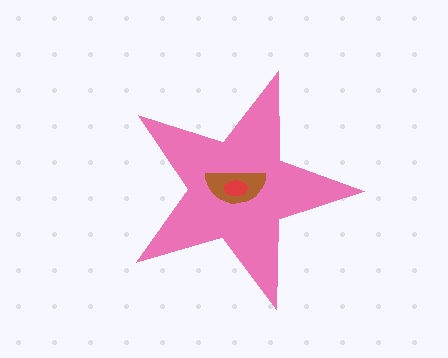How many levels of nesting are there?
3.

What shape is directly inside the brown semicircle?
The red ellipse.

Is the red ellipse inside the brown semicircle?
Yes.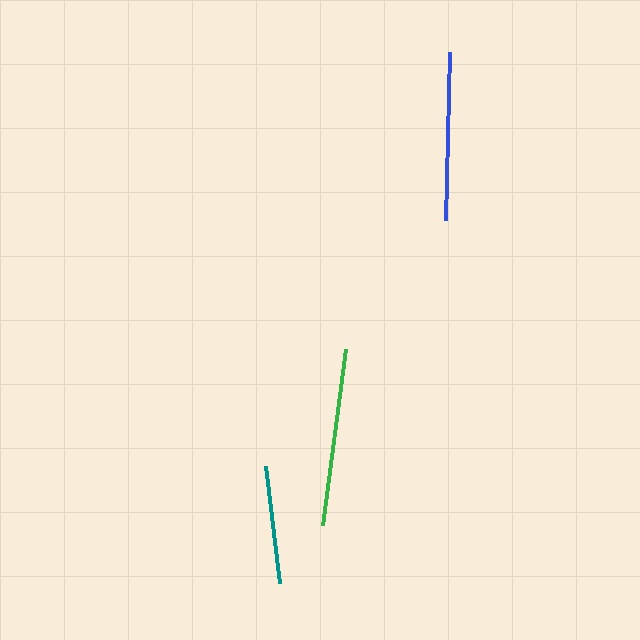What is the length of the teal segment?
The teal segment is approximately 118 pixels long.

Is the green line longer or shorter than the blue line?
The green line is longer than the blue line.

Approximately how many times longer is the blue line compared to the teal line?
The blue line is approximately 1.4 times the length of the teal line.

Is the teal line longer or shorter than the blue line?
The blue line is longer than the teal line.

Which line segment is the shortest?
The teal line is the shortest at approximately 118 pixels.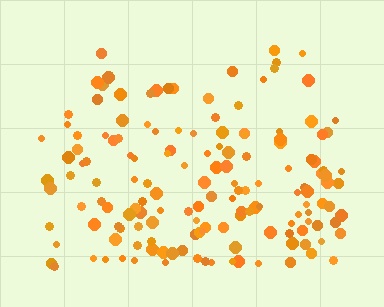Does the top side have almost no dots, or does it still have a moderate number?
Still a moderate number, just noticeably fewer than the bottom.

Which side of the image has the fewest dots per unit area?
The top.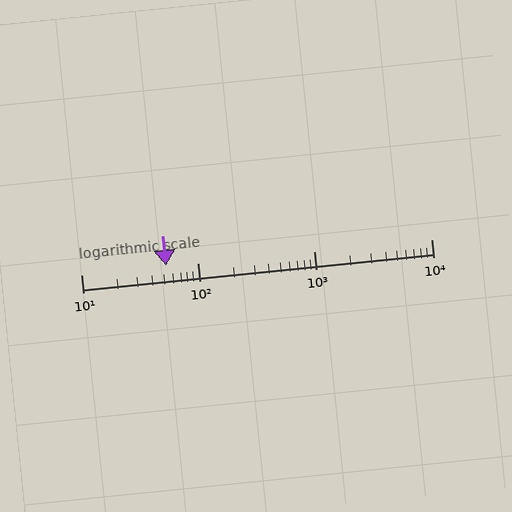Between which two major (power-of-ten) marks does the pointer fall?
The pointer is between 10 and 100.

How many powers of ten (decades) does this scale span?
The scale spans 3 decades, from 10 to 10000.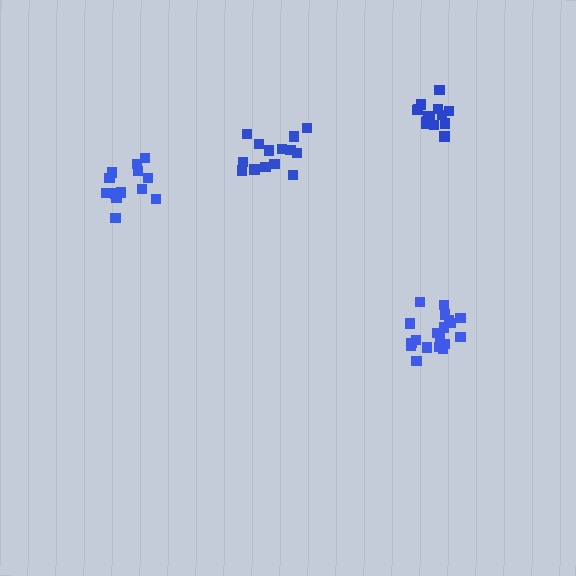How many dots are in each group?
Group 1: 14 dots, Group 2: 19 dots, Group 3: 15 dots, Group 4: 14 dots (62 total).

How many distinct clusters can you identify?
There are 4 distinct clusters.